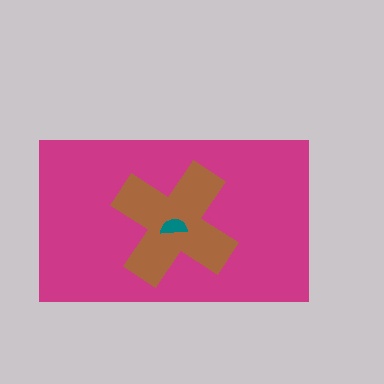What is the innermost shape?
The teal semicircle.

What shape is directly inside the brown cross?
The teal semicircle.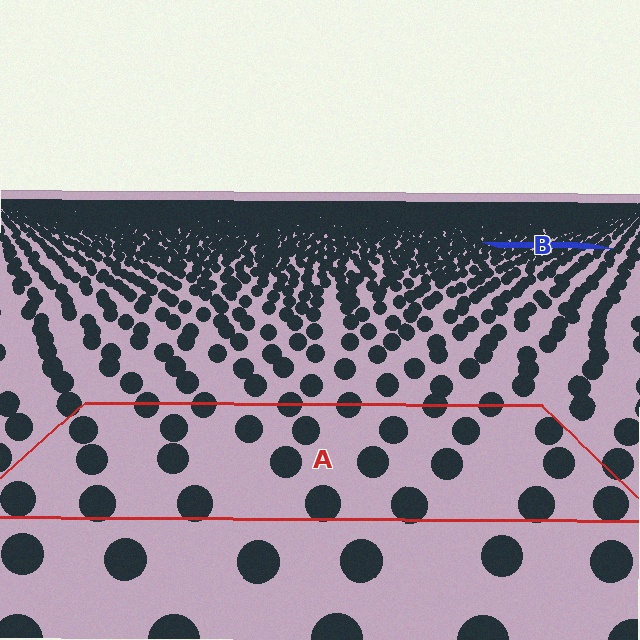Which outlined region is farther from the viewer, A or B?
Region B is farther from the viewer — the texture elements inside it appear smaller and more densely packed.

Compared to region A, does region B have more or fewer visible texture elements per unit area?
Region B has more texture elements per unit area — they are packed more densely because it is farther away.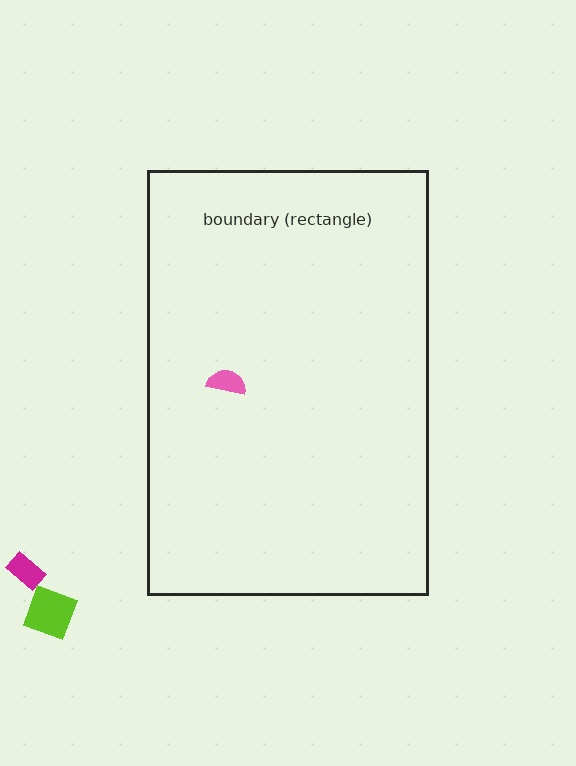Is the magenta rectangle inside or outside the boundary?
Outside.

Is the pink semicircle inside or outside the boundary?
Inside.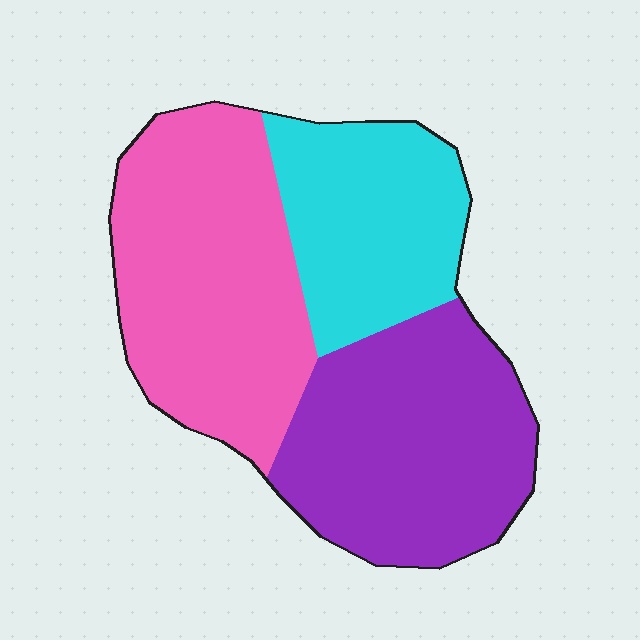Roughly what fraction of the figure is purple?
Purple takes up about three eighths (3/8) of the figure.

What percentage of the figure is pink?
Pink takes up about two fifths (2/5) of the figure.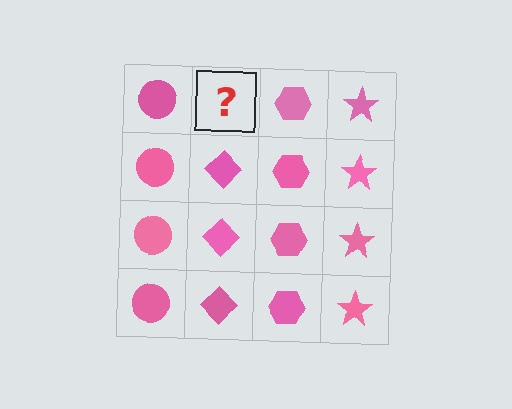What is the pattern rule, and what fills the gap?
The rule is that each column has a consistent shape. The gap should be filled with a pink diamond.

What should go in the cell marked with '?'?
The missing cell should contain a pink diamond.